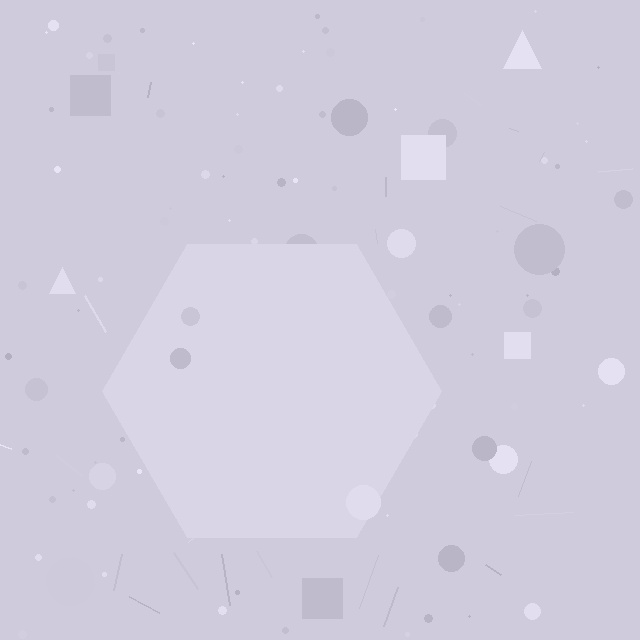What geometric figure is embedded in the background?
A hexagon is embedded in the background.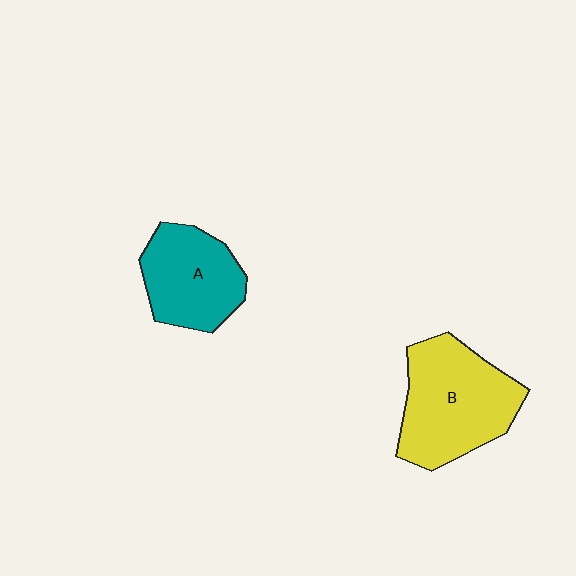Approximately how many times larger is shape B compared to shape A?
Approximately 1.4 times.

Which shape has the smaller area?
Shape A (teal).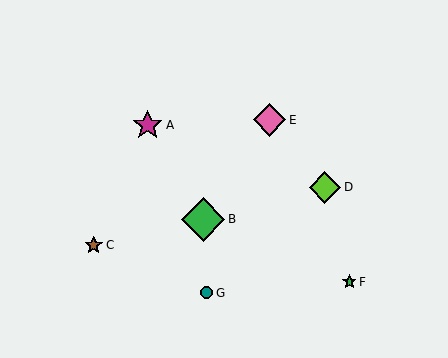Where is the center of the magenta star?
The center of the magenta star is at (148, 125).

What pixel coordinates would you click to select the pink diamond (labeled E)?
Click at (270, 120) to select the pink diamond E.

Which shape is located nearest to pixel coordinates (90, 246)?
The brown star (labeled C) at (94, 245) is nearest to that location.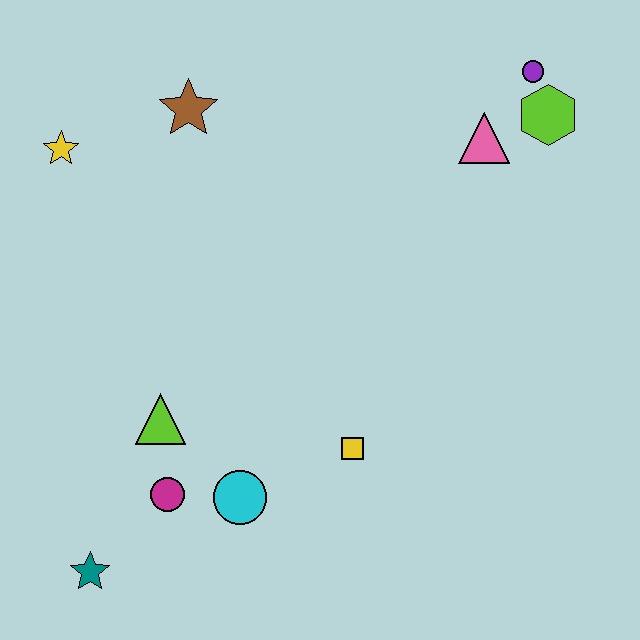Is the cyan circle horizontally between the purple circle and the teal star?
Yes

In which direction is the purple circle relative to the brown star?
The purple circle is to the right of the brown star.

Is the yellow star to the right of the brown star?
No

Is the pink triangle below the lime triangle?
No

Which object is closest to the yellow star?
The brown star is closest to the yellow star.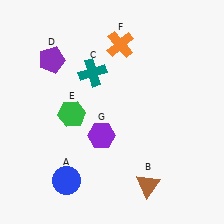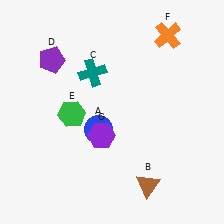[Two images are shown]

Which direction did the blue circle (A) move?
The blue circle (A) moved up.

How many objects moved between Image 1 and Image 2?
2 objects moved between the two images.